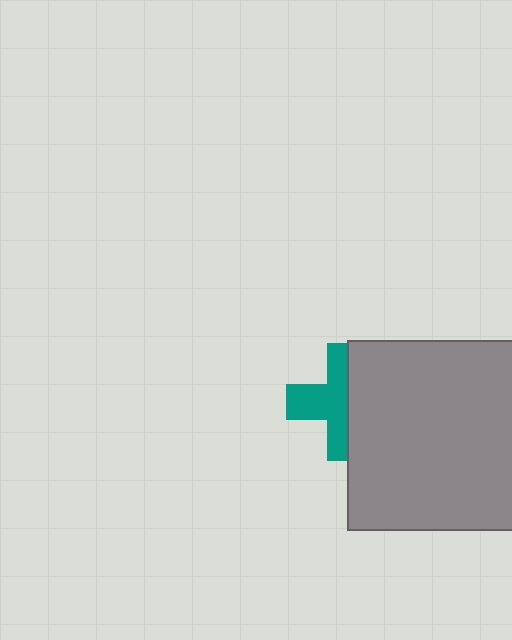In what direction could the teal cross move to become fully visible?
The teal cross could move left. That would shift it out from behind the gray square entirely.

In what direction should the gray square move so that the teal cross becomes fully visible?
The gray square should move right. That is the shortest direction to clear the overlap and leave the teal cross fully visible.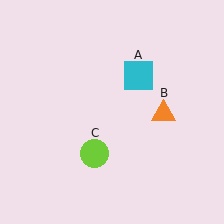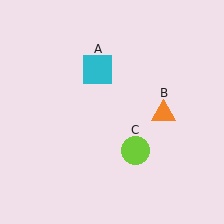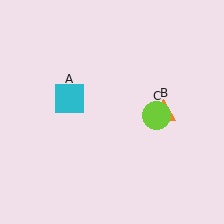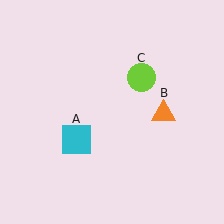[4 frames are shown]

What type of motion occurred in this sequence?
The cyan square (object A), lime circle (object C) rotated counterclockwise around the center of the scene.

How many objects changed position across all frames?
2 objects changed position: cyan square (object A), lime circle (object C).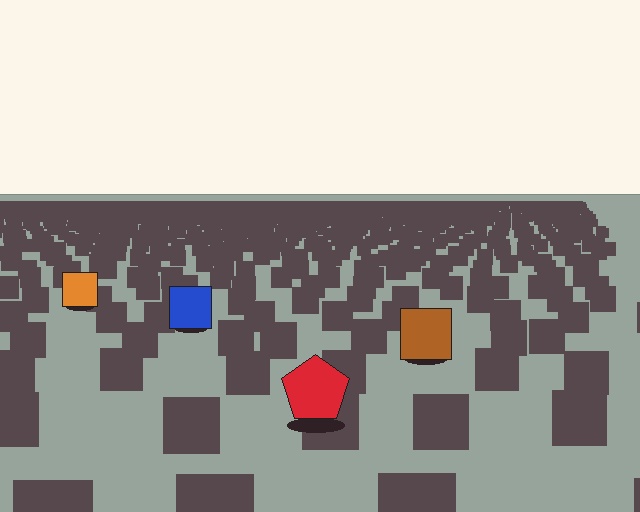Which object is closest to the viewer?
The red pentagon is closest. The texture marks near it are larger and more spread out.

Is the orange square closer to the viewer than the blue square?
No. The blue square is closer — you can tell from the texture gradient: the ground texture is coarser near it.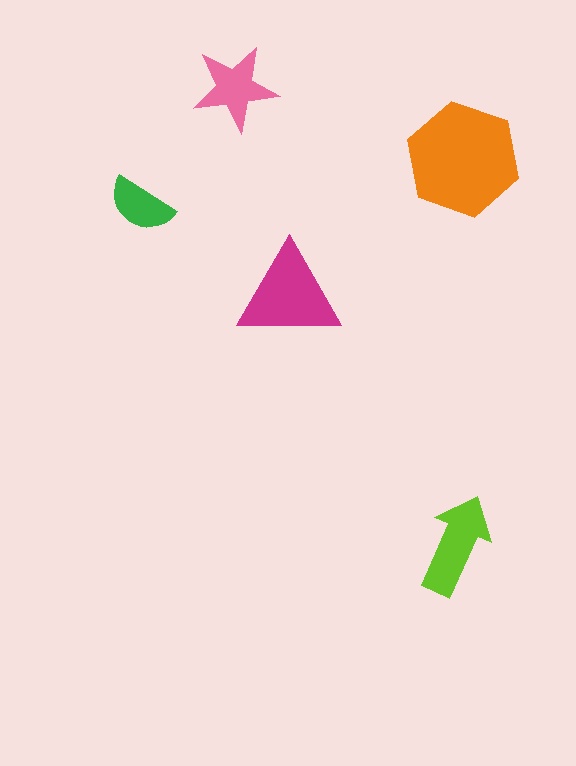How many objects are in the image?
There are 5 objects in the image.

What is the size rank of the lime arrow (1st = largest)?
3rd.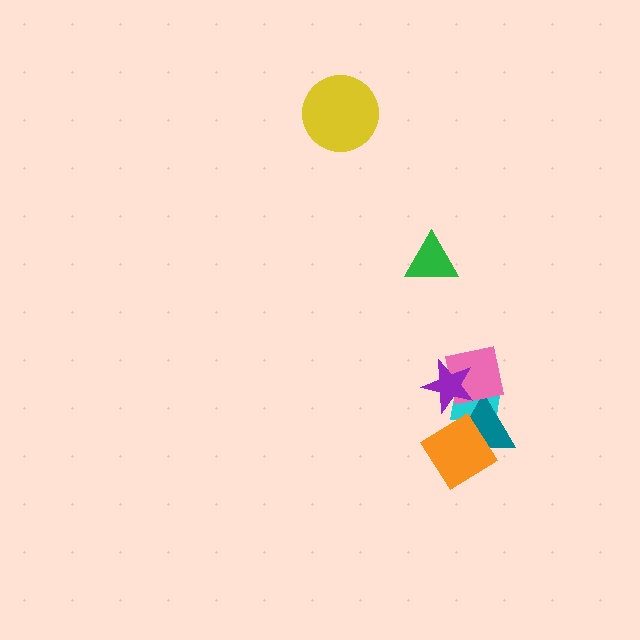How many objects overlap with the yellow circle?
0 objects overlap with the yellow circle.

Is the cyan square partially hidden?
Yes, it is partially covered by another shape.